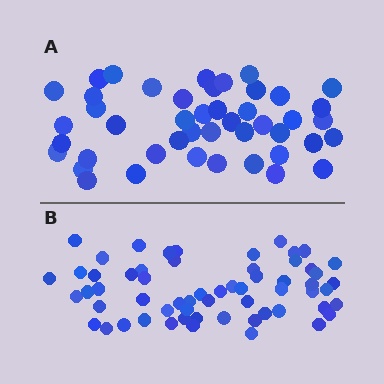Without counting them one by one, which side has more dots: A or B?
Region B (the bottom region) has more dots.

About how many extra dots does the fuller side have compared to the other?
Region B has approximately 15 more dots than region A.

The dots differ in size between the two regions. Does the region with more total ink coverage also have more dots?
No. Region A has more total ink coverage because its dots are larger, but region B actually contains more individual dots. Total area can be misleading — the number of items is what matters here.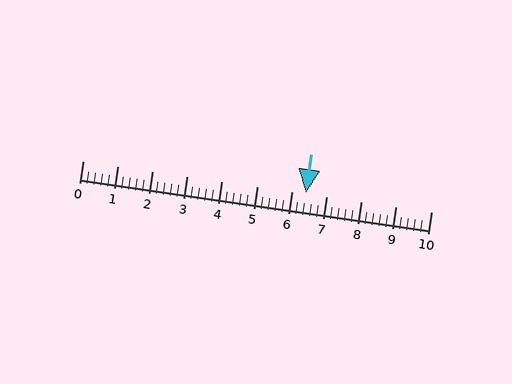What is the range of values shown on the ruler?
The ruler shows values from 0 to 10.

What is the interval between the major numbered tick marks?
The major tick marks are spaced 1 units apart.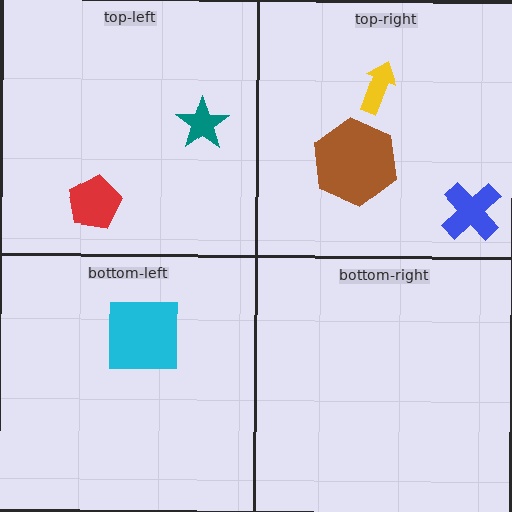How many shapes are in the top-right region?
3.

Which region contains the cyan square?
The bottom-left region.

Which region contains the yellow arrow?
The top-right region.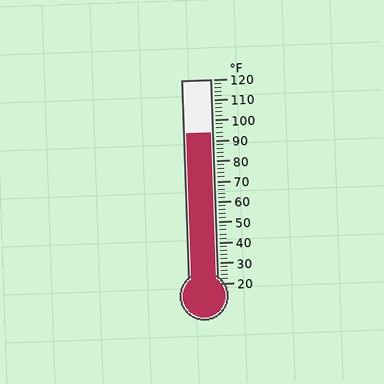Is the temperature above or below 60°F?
The temperature is above 60°F.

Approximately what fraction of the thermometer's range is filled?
The thermometer is filled to approximately 75% of its range.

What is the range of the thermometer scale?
The thermometer scale ranges from 20°F to 120°F.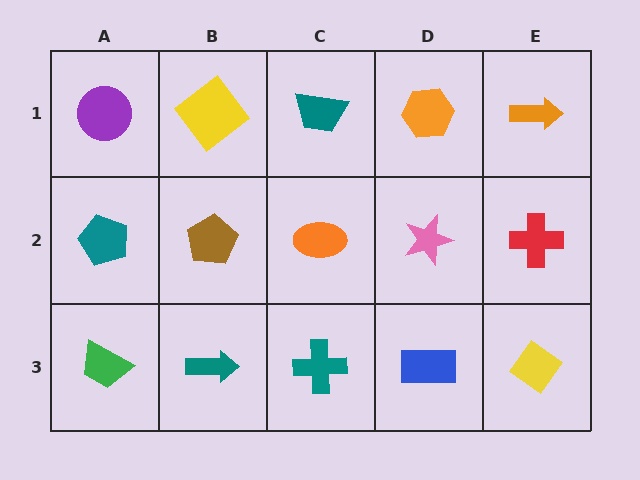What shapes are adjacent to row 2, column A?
A purple circle (row 1, column A), a green trapezoid (row 3, column A), a brown pentagon (row 2, column B).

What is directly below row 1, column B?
A brown pentagon.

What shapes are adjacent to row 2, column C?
A teal trapezoid (row 1, column C), a teal cross (row 3, column C), a brown pentagon (row 2, column B), a pink star (row 2, column D).